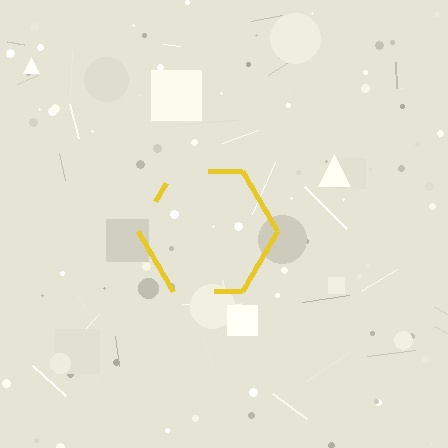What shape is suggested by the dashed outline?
The dashed outline suggests a hexagon.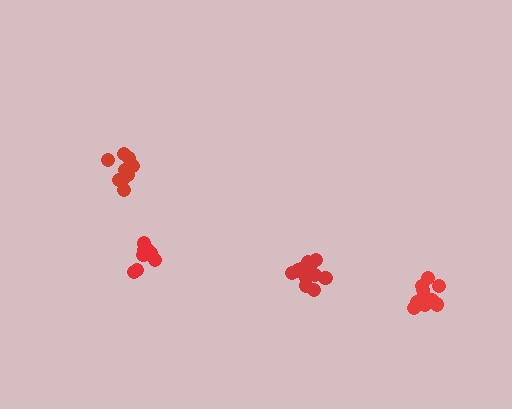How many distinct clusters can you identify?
There are 4 distinct clusters.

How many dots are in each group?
Group 1: 15 dots, Group 2: 13 dots, Group 3: 10 dots, Group 4: 10 dots (48 total).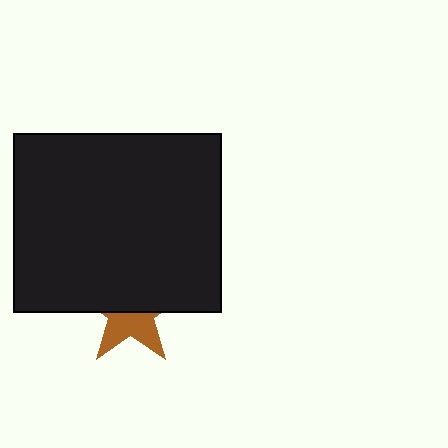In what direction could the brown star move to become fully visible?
The brown star could move down. That would shift it out from behind the black rectangle entirely.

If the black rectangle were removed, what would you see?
You would see the complete brown star.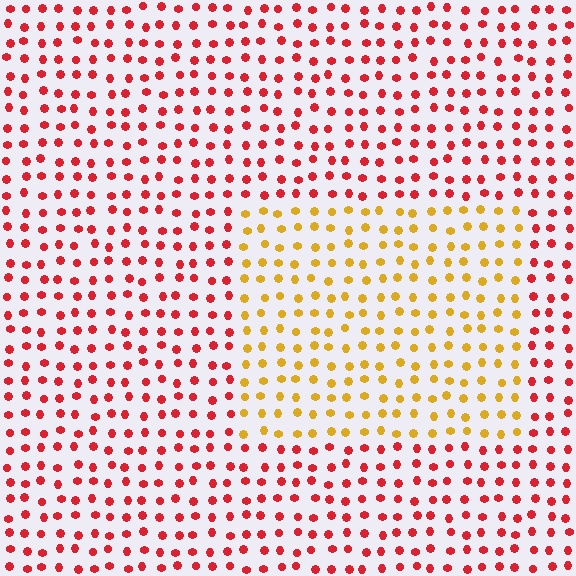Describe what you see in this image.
The image is filled with small red elements in a uniform arrangement. A rectangle-shaped region is visible where the elements are tinted to a slightly different hue, forming a subtle color boundary.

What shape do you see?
I see a rectangle.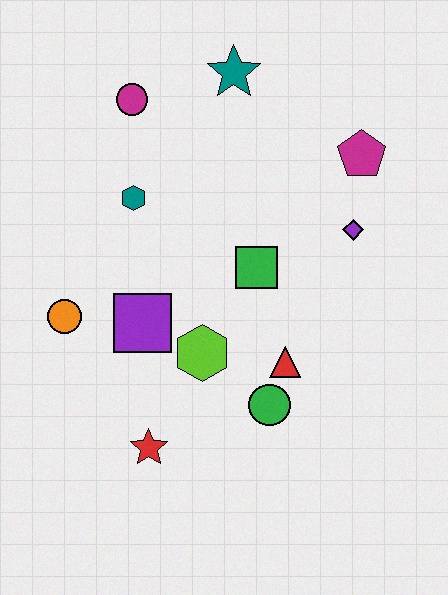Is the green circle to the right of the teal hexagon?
Yes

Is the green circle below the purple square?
Yes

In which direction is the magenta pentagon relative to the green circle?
The magenta pentagon is above the green circle.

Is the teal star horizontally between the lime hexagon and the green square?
Yes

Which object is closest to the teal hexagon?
The magenta circle is closest to the teal hexagon.